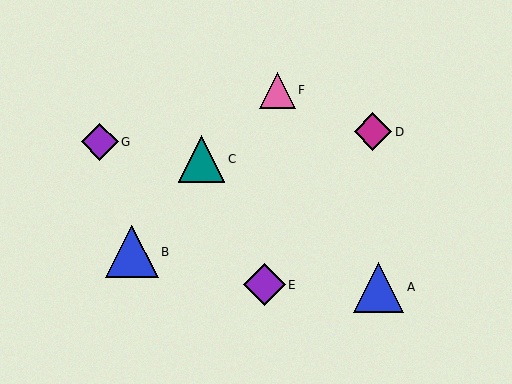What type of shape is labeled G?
Shape G is a purple diamond.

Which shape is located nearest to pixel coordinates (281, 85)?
The pink triangle (labeled F) at (277, 90) is nearest to that location.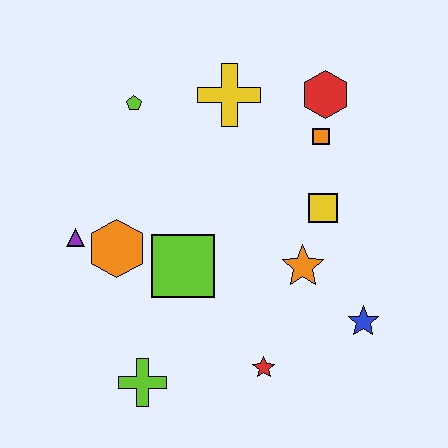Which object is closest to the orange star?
The yellow square is closest to the orange star.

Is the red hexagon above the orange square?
Yes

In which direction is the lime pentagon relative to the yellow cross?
The lime pentagon is to the left of the yellow cross.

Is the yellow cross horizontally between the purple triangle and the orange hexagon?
No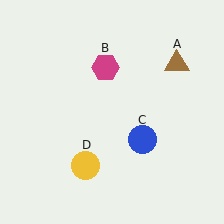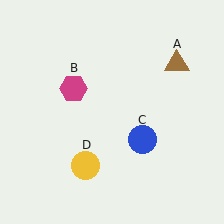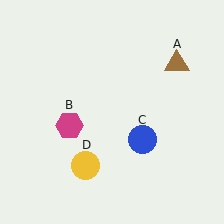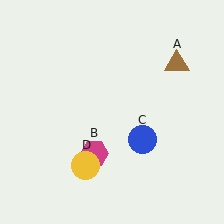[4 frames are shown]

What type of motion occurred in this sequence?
The magenta hexagon (object B) rotated counterclockwise around the center of the scene.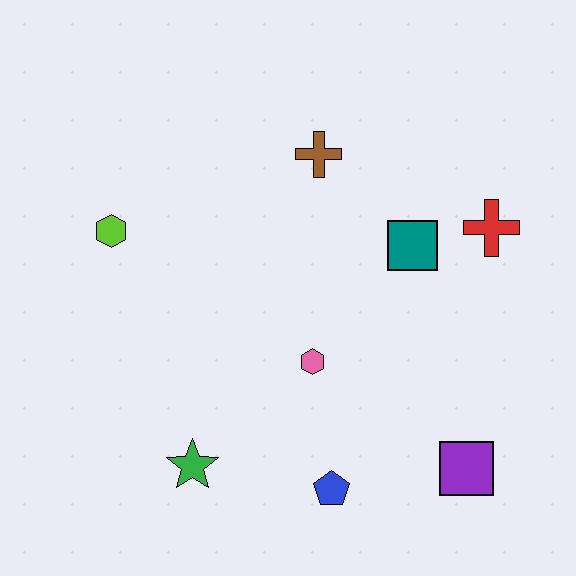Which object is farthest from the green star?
The red cross is farthest from the green star.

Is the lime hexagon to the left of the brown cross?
Yes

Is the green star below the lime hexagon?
Yes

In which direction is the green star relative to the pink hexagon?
The green star is to the left of the pink hexagon.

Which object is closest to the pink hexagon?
The blue pentagon is closest to the pink hexagon.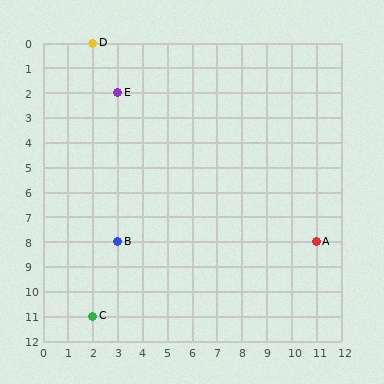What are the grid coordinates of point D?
Point D is at grid coordinates (2, 0).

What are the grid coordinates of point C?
Point C is at grid coordinates (2, 11).